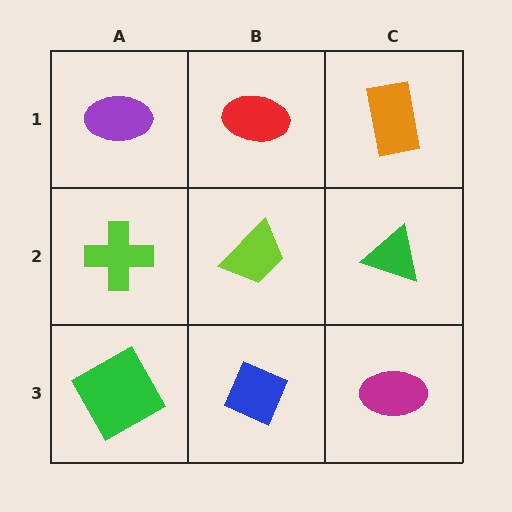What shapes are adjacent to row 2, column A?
A purple ellipse (row 1, column A), a green square (row 3, column A), a lime trapezoid (row 2, column B).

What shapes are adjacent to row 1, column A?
A lime cross (row 2, column A), a red ellipse (row 1, column B).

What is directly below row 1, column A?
A lime cross.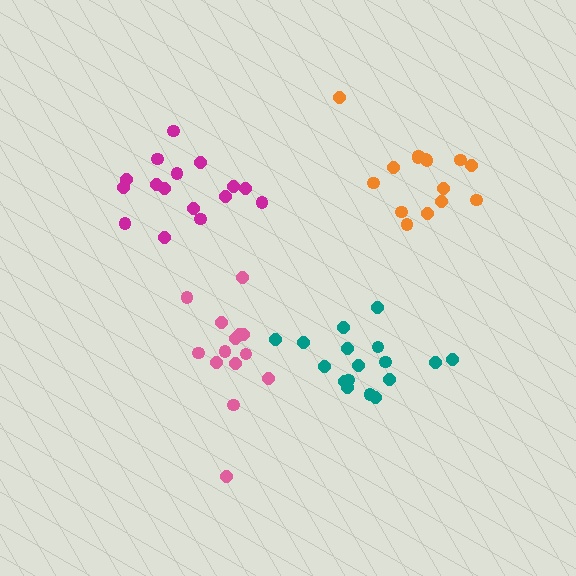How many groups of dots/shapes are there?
There are 4 groups.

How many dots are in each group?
Group 1: 14 dots, Group 2: 17 dots, Group 3: 16 dots, Group 4: 15 dots (62 total).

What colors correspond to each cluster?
The clusters are colored: pink, teal, magenta, orange.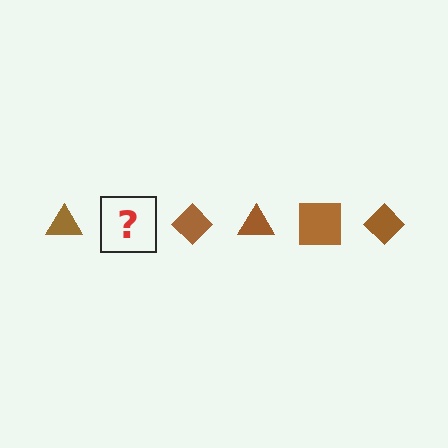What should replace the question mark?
The question mark should be replaced with a brown square.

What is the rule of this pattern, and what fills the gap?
The rule is that the pattern cycles through triangle, square, diamond shapes in brown. The gap should be filled with a brown square.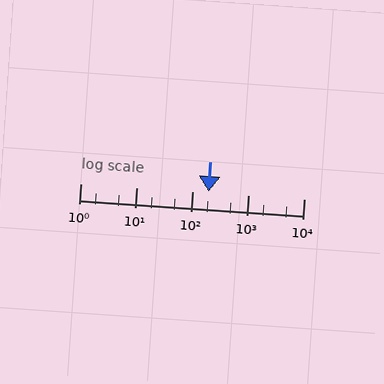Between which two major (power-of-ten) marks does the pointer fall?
The pointer is between 100 and 1000.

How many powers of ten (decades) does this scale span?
The scale spans 4 decades, from 1 to 10000.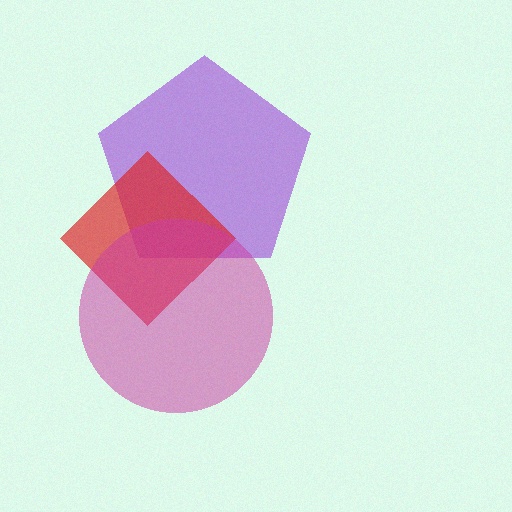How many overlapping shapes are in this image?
There are 3 overlapping shapes in the image.